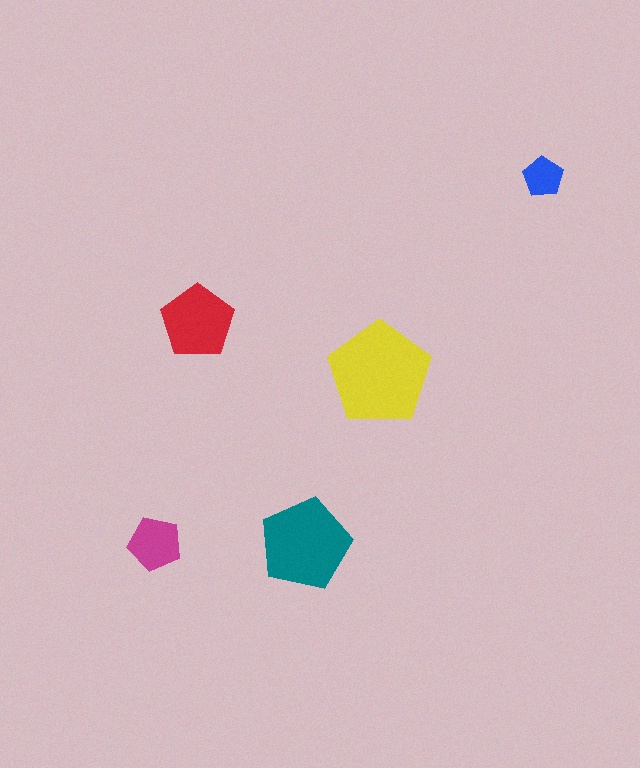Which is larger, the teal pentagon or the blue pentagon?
The teal one.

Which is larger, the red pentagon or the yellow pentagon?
The yellow one.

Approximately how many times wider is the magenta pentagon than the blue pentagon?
About 1.5 times wider.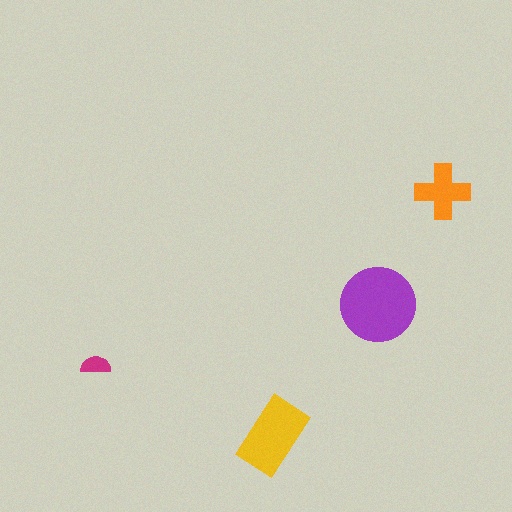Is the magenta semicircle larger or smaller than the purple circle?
Smaller.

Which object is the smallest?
The magenta semicircle.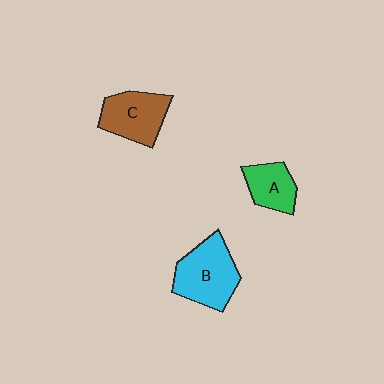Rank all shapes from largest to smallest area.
From largest to smallest: B (cyan), C (brown), A (green).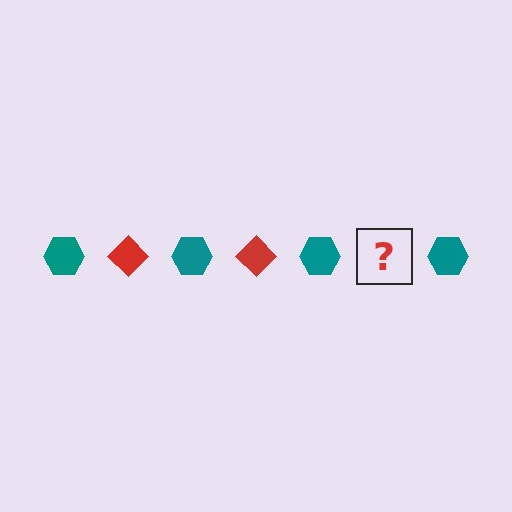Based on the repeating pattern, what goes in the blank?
The blank should be a red diamond.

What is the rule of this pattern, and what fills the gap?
The rule is that the pattern alternates between teal hexagon and red diamond. The gap should be filled with a red diamond.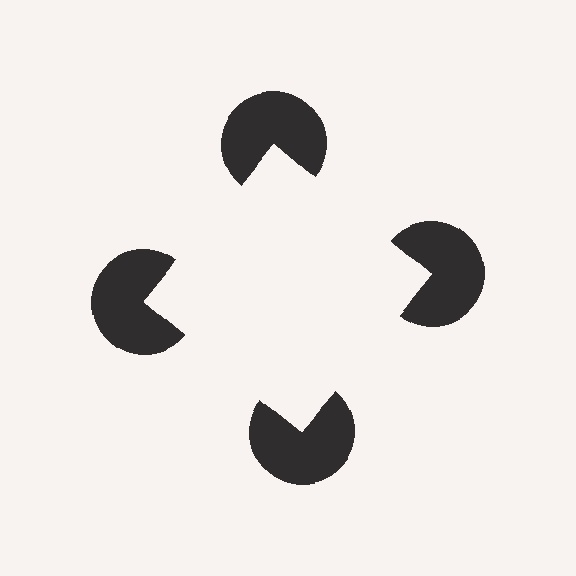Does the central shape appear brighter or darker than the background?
It typically appears slightly brighter than the background, even though no actual brightness change is drawn.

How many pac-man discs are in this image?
There are 4 — one at each vertex of the illusory square.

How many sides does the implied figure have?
4 sides.